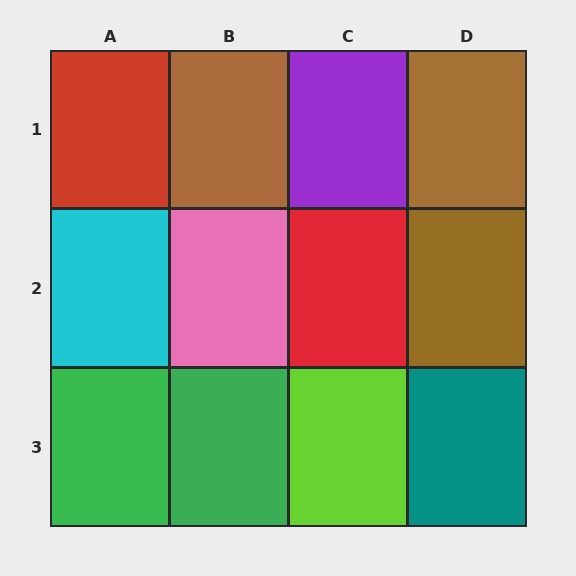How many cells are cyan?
1 cell is cyan.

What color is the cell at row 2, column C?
Red.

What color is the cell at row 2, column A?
Cyan.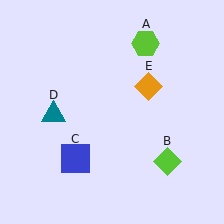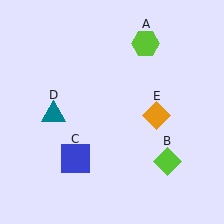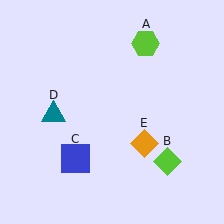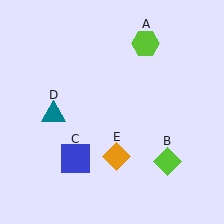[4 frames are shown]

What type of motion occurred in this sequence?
The orange diamond (object E) rotated clockwise around the center of the scene.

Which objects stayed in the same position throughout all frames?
Lime hexagon (object A) and lime diamond (object B) and blue square (object C) and teal triangle (object D) remained stationary.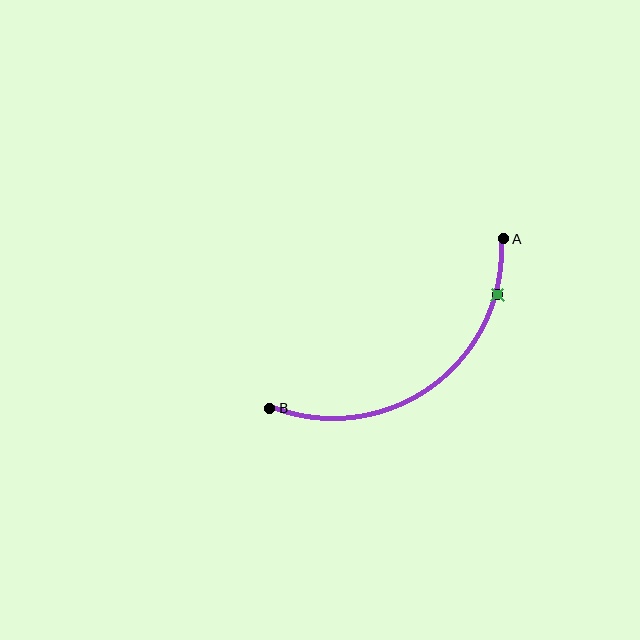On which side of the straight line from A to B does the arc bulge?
The arc bulges below and to the right of the straight line connecting A and B.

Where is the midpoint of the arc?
The arc midpoint is the point on the curve farthest from the straight line joining A and B. It sits below and to the right of that line.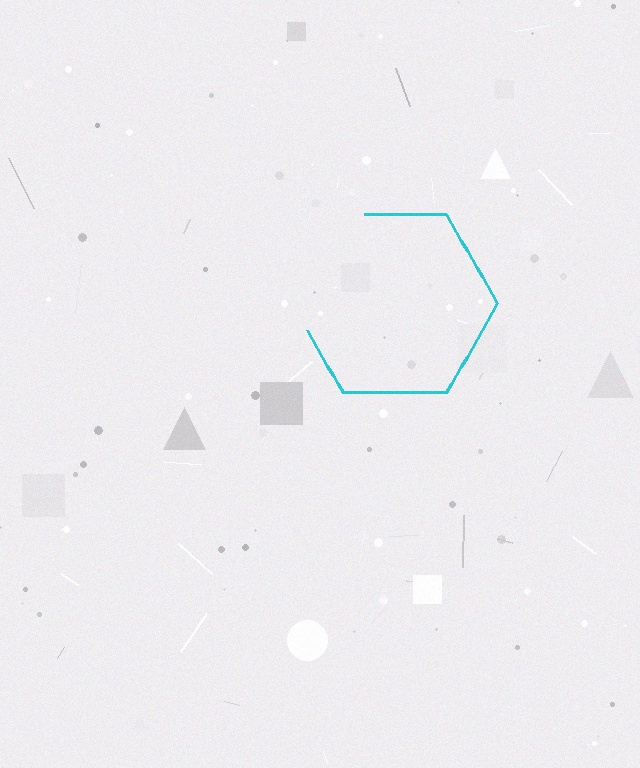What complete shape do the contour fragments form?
The contour fragments form a hexagon.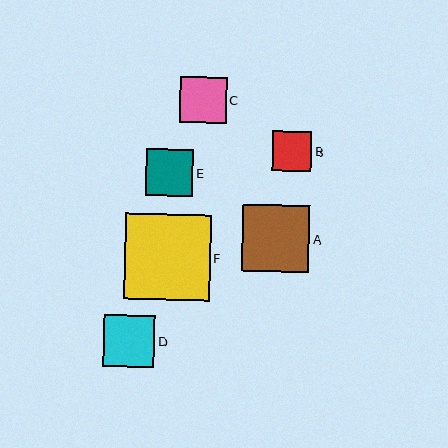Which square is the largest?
Square F is the largest with a size of approximately 86 pixels.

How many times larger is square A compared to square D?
Square A is approximately 1.3 times the size of square D.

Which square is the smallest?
Square B is the smallest with a size of approximately 40 pixels.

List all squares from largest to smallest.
From largest to smallest: F, A, D, E, C, B.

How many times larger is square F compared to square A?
Square F is approximately 1.3 times the size of square A.